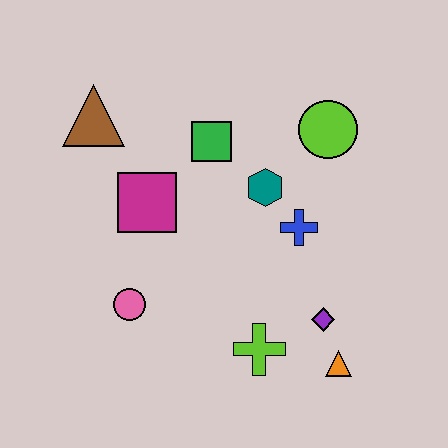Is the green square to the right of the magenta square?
Yes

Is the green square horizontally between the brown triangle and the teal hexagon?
Yes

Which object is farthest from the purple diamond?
The brown triangle is farthest from the purple diamond.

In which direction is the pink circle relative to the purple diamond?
The pink circle is to the left of the purple diamond.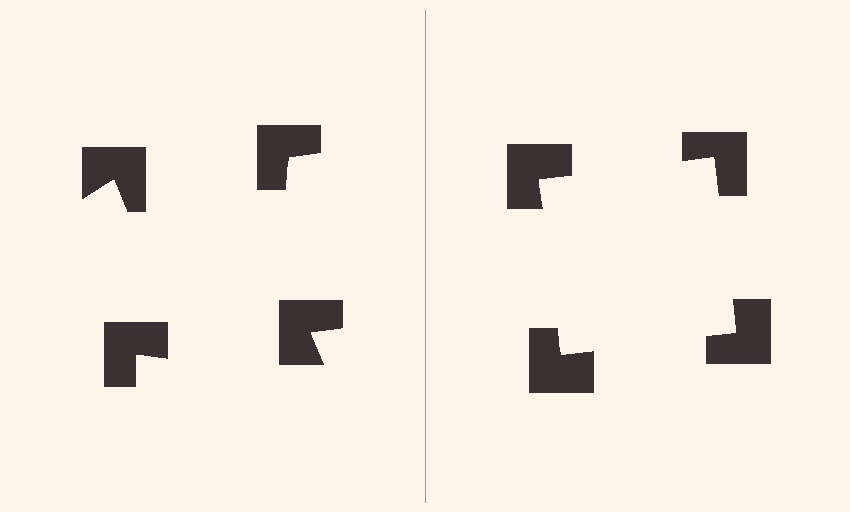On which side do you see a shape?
An illusory square appears on the right side. On the left side the wedge cuts are rotated, so no coherent shape forms.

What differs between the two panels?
The notched squares are positioned identically on both sides; only the wedge orientations differ. On the right they align to a square; on the left they are misaligned.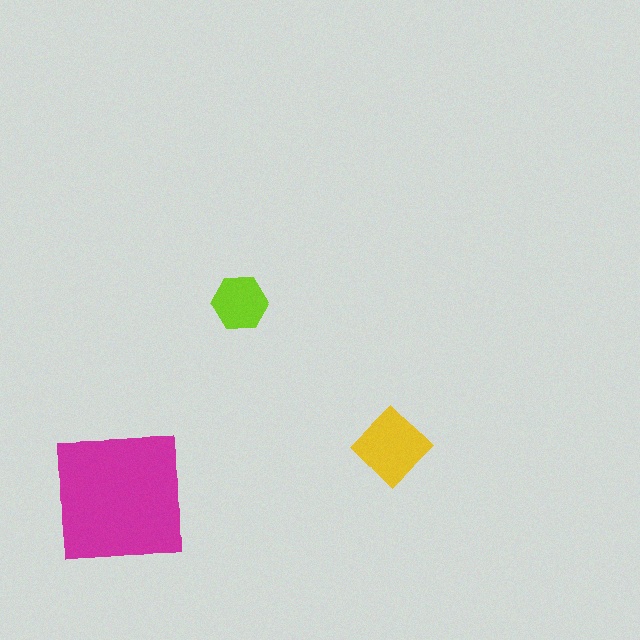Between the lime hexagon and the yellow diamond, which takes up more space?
The yellow diamond.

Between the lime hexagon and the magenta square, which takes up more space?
The magenta square.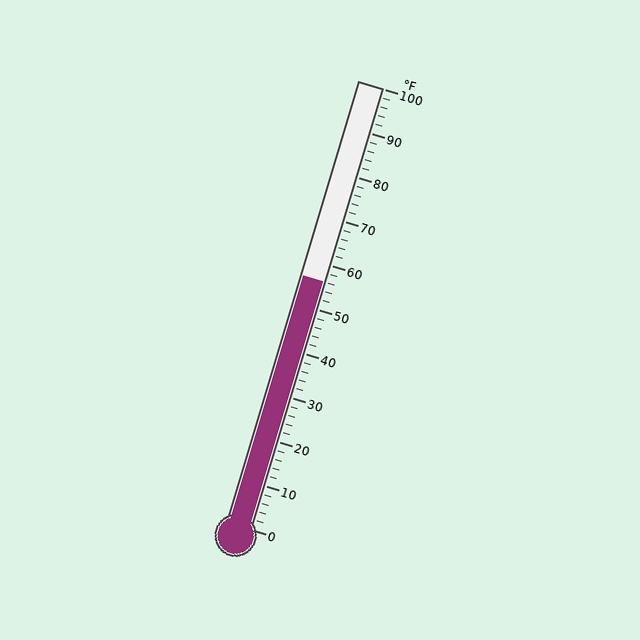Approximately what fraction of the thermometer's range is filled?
The thermometer is filled to approximately 55% of its range.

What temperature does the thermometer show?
The thermometer shows approximately 56°F.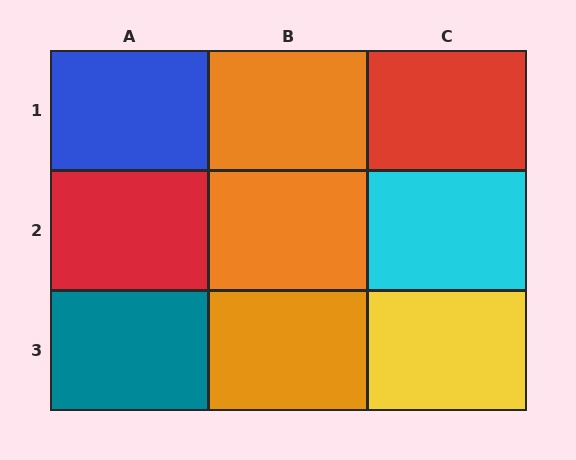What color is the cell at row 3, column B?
Orange.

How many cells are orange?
3 cells are orange.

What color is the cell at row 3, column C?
Yellow.